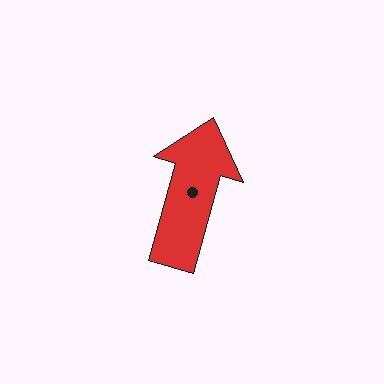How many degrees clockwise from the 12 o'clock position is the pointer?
Approximately 16 degrees.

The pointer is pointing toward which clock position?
Roughly 1 o'clock.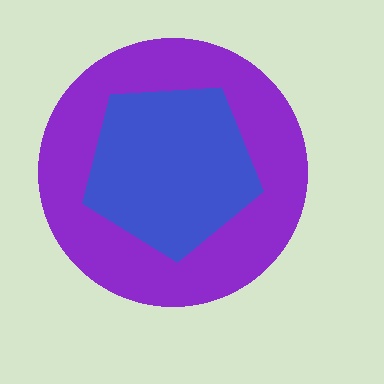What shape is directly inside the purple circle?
The blue pentagon.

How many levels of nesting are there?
2.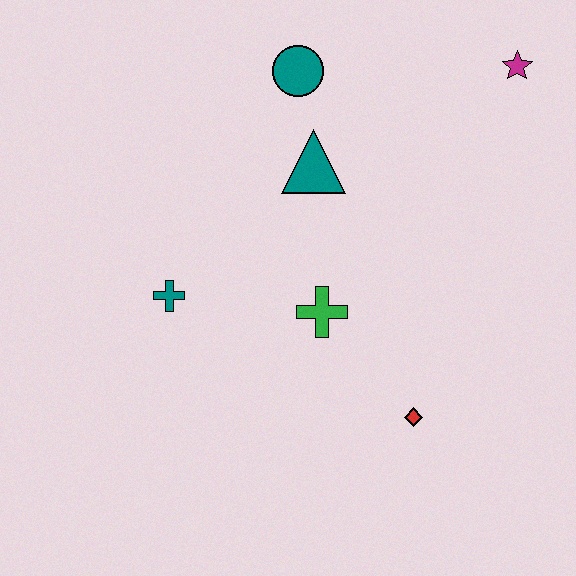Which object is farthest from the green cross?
The magenta star is farthest from the green cross.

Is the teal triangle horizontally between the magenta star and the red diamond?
No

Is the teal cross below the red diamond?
No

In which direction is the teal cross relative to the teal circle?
The teal cross is below the teal circle.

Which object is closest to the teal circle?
The teal triangle is closest to the teal circle.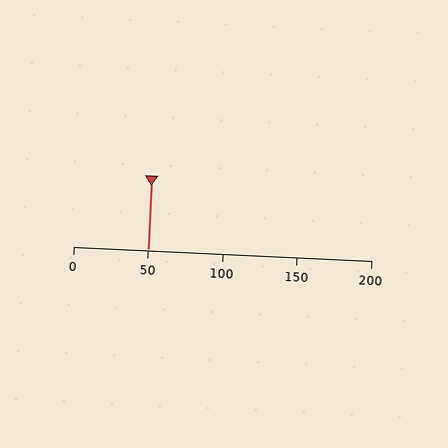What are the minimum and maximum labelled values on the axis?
The axis runs from 0 to 200.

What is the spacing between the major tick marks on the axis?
The major ticks are spaced 50 apart.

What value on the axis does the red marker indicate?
The marker indicates approximately 50.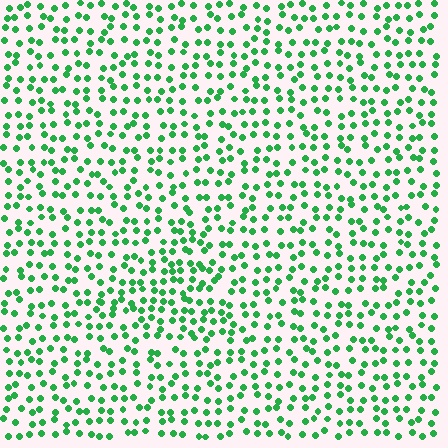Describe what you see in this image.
The image contains small green elements arranged at two different densities. A triangle-shaped region is visible where the elements are more densely packed than the surrounding area.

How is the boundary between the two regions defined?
The boundary is defined by a change in element density (approximately 1.5x ratio). All elements are the same color, size, and shape.